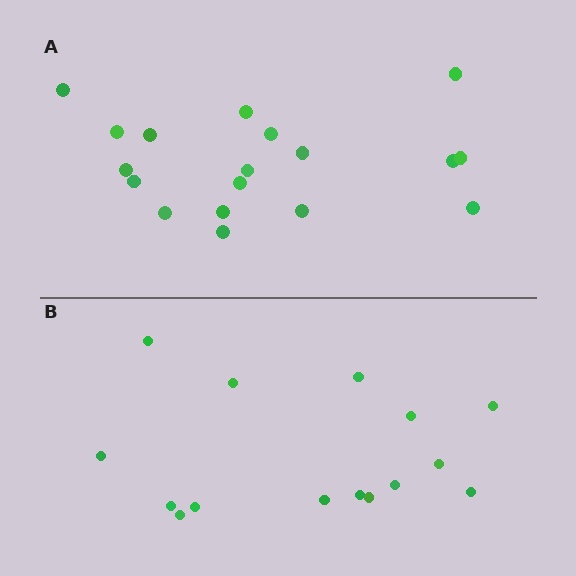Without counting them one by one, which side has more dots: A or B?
Region A (the top region) has more dots.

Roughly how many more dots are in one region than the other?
Region A has just a few more — roughly 2 or 3 more dots than region B.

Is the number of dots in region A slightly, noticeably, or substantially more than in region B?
Region A has only slightly more — the two regions are fairly close. The ratio is roughly 1.2 to 1.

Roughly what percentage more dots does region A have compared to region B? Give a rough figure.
About 20% more.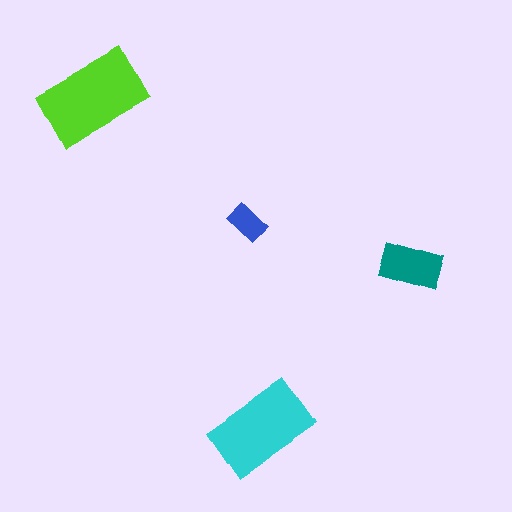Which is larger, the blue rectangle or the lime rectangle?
The lime one.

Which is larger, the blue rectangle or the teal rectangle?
The teal one.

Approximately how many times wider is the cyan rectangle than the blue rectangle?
About 2.5 times wider.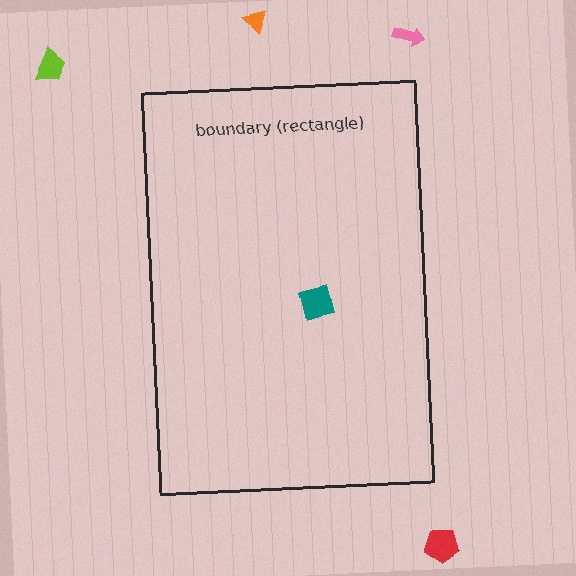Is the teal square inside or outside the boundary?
Inside.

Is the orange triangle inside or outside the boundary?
Outside.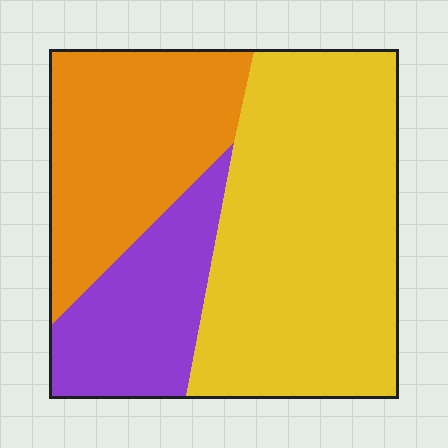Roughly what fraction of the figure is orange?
Orange covers 29% of the figure.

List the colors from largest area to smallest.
From largest to smallest: yellow, orange, purple.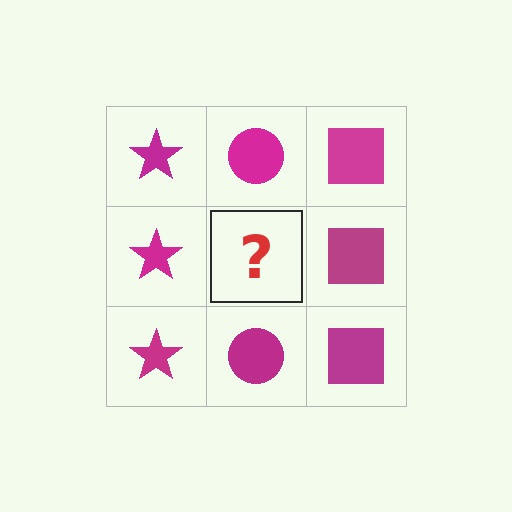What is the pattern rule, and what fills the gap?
The rule is that each column has a consistent shape. The gap should be filled with a magenta circle.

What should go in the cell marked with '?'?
The missing cell should contain a magenta circle.